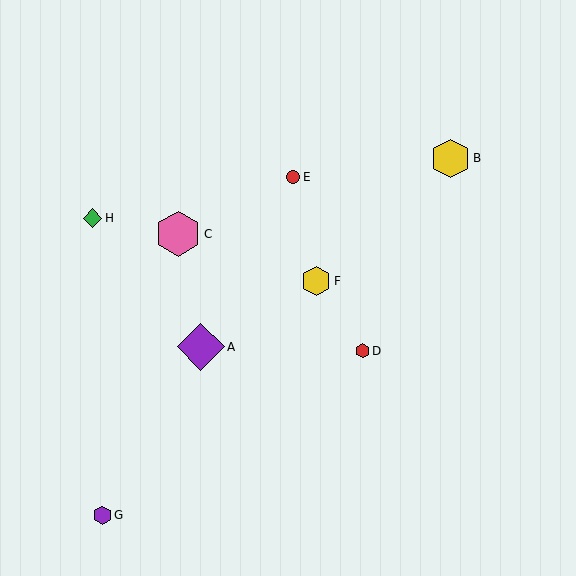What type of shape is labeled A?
Shape A is a purple diamond.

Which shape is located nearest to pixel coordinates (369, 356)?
The red hexagon (labeled D) at (363, 351) is nearest to that location.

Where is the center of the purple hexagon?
The center of the purple hexagon is at (102, 515).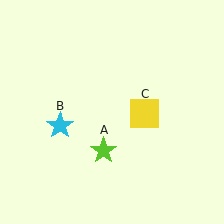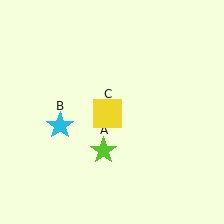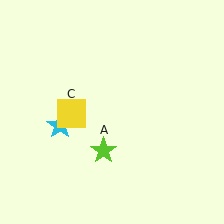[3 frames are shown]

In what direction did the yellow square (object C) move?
The yellow square (object C) moved left.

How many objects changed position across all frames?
1 object changed position: yellow square (object C).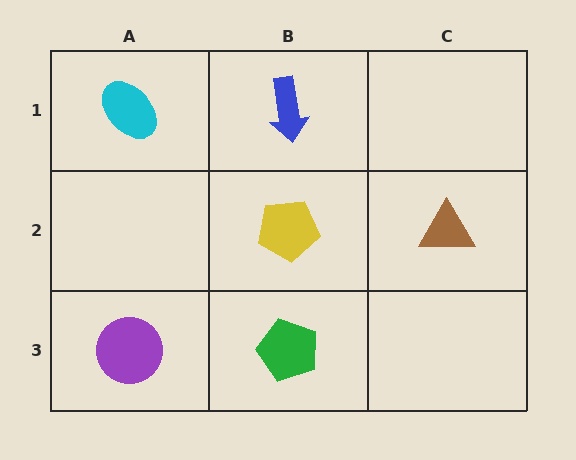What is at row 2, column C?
A brown triangle.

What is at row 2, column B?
A yellow pentagon.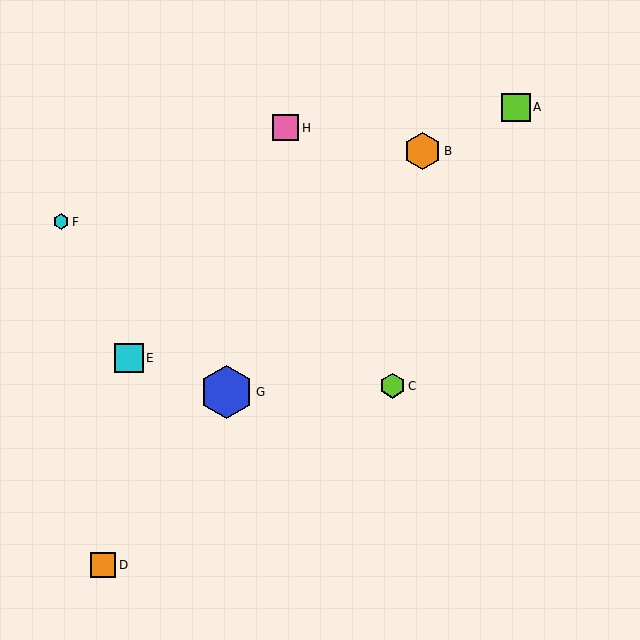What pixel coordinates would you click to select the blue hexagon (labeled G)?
Click at (226, 392) to select the blue hexagon G.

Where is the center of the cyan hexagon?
The center of the cyan hexagon is at (61, 222).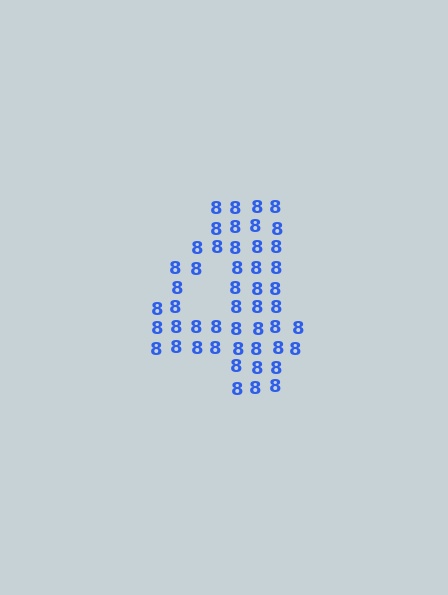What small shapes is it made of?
It is made of small digit 8's.